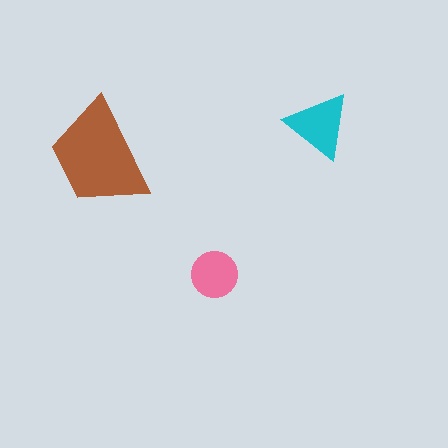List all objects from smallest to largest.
The pink circle, the cyan triangle, the brown trapezoid.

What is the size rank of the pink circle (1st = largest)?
3rd.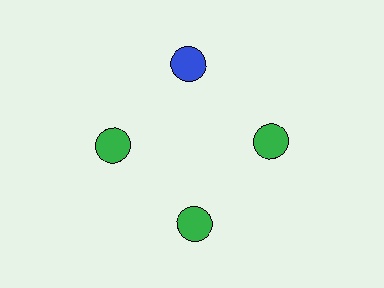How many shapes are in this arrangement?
There are 4 shapes arranged in a ring pattern.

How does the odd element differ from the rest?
It has a different color: blue instead of green.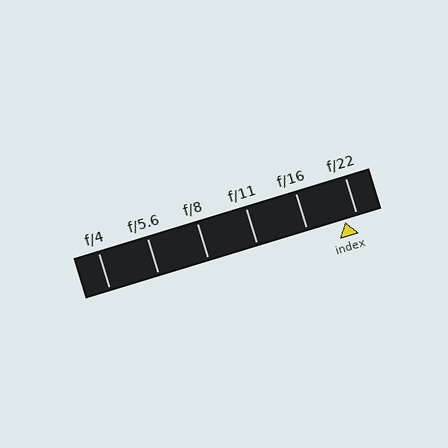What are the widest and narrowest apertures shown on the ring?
The widest aperture shown is f/4 and the narrowest is f/22.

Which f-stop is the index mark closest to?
The index mark is closest to f/22.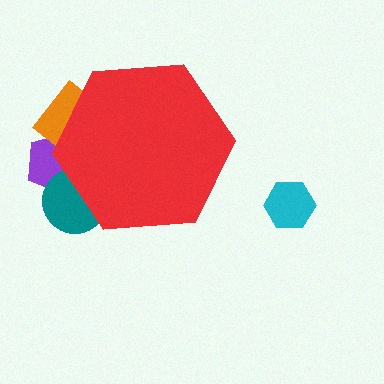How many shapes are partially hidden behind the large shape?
3 shapes are partially hidden.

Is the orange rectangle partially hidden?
Yes, the orange rectangle is partially hidden behind the red hexagon.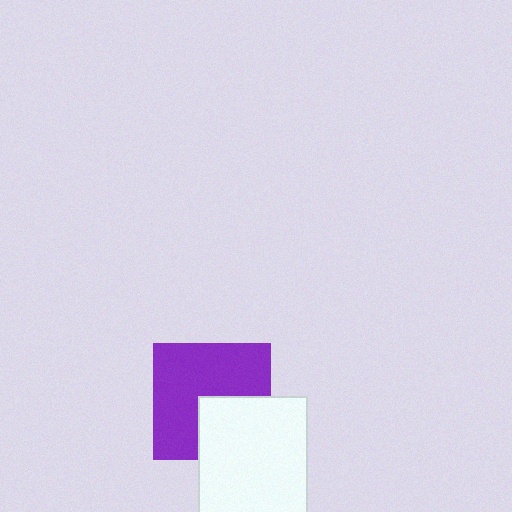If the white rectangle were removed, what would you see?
You would see the complete purple square.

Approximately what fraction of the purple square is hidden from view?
Roughly 35% of the purple square is hidden behind the white rectangle.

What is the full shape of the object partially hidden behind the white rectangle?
The partially hidden object is a purple square.